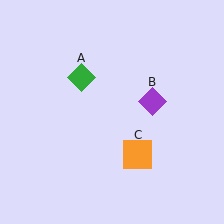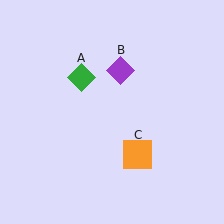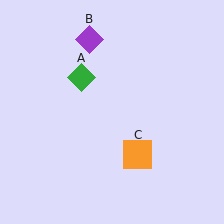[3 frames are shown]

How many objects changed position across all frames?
1 object changed position: purple diamond (object B).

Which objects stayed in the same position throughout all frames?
Green diamond (object A) and orange square (object C) remained stationary.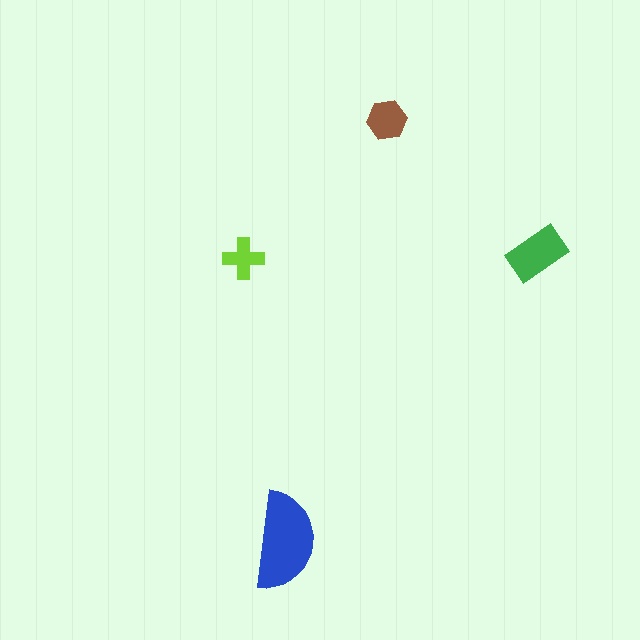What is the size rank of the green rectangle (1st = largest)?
2nd.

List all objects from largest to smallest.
The blue semicircle, the green rectangle, the brown hexagon, the lime cross.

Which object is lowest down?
The blue semicircle is bottommost.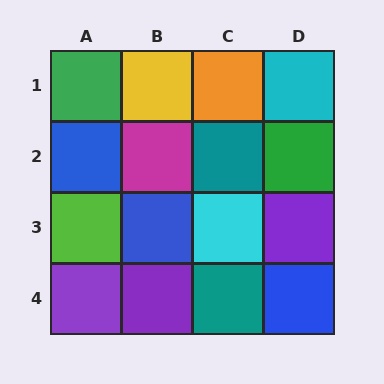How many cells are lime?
1 cell is lime.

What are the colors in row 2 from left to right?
Blue, magenta, teal, green.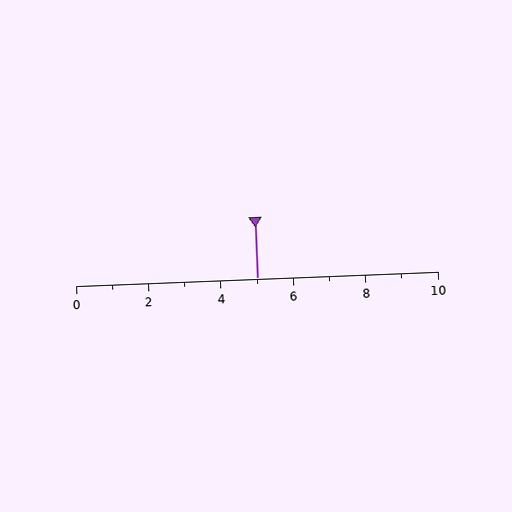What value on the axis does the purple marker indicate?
The marker indicates approximately 5.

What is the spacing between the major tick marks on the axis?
The major ticks are spaced 2 apart.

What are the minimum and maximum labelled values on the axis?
The axis runs from 0 to 10.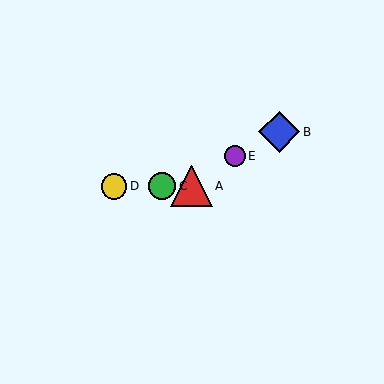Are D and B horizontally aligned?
No, D is at y≈186 and B is at y≈132.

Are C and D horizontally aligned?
Yes, both are at y≈186.